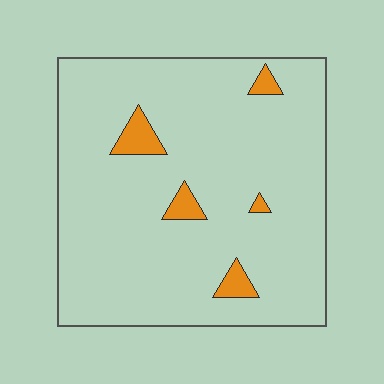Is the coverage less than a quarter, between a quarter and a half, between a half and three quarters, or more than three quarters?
Less than a quarter.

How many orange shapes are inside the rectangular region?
5.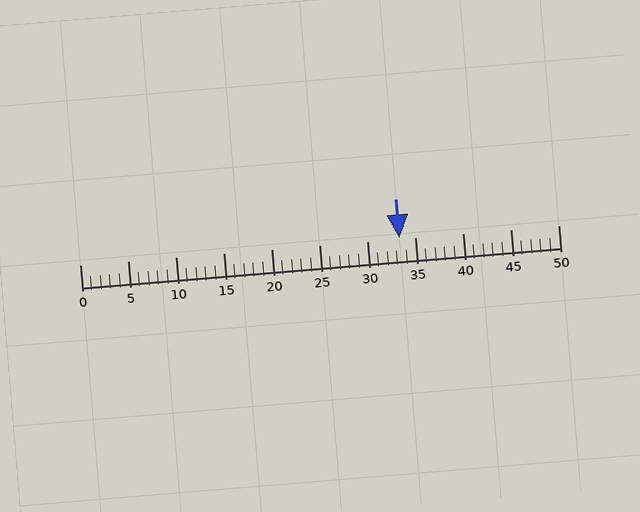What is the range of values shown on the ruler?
The ruler shows values from 0 to 50.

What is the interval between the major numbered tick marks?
The major tick marks are spaced 5 units apart.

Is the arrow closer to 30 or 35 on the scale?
The arrow is closer to 35.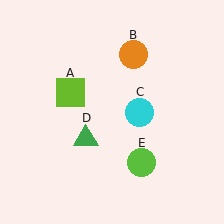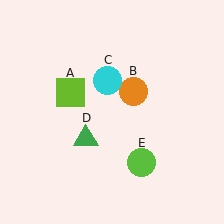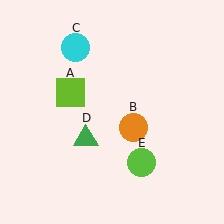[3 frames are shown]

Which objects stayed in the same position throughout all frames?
Lime square (object A) and green triangle (object D) and lime circle (object E) remained stationary.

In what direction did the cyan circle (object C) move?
The cyan circle (object C) moved up and to the left.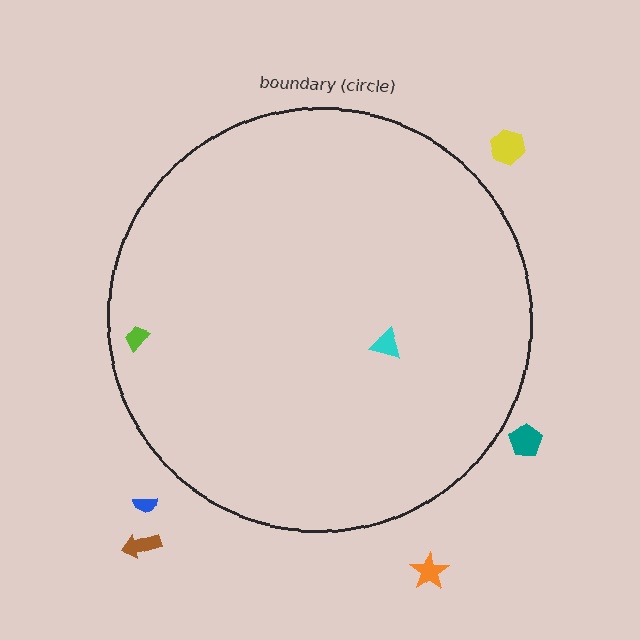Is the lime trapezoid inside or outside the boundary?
Inside.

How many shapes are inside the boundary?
2 inside, 5 outside.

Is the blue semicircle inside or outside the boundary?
Outside.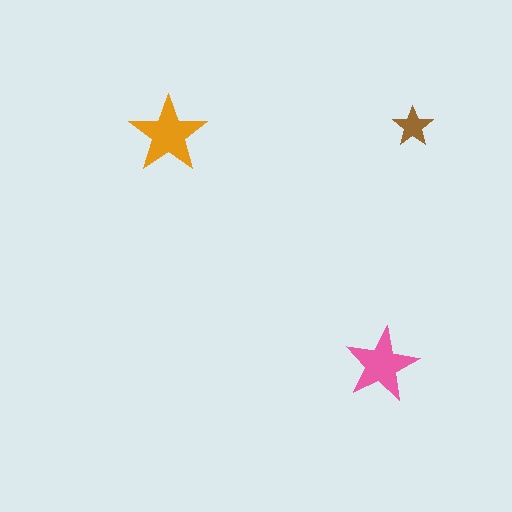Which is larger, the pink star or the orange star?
The orange one.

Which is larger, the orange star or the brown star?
The orange one.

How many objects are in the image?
There are 3 objects in the image.